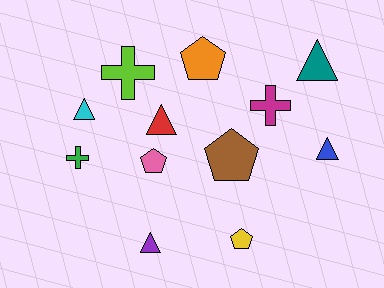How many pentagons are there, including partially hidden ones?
There are 4 pentagons.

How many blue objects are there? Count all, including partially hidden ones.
There is 1 blue object.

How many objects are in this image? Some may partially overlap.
There are 12 objects.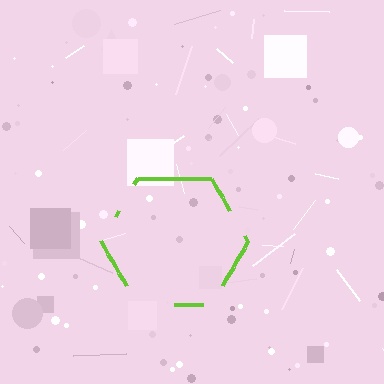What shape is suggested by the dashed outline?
The dashed outline suggests a hexagon.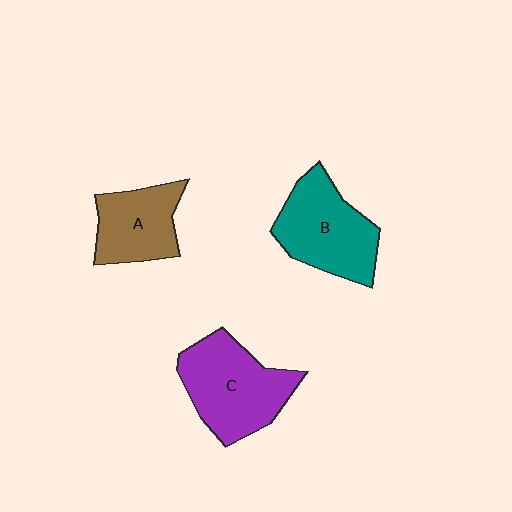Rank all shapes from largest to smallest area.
From largest to smallest: C (purple), B (teal), A (brown).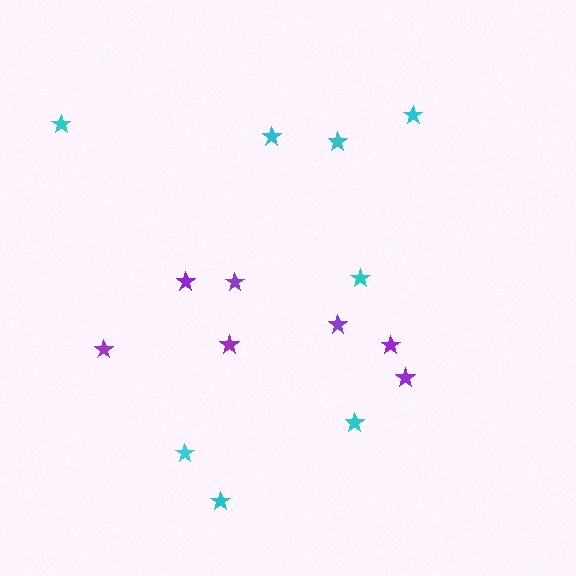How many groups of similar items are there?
There are 2 groups: one group of cyan stars (8) and one group of purple stars (7).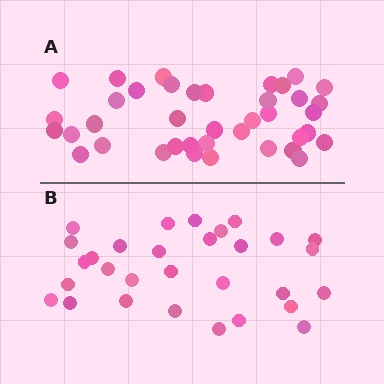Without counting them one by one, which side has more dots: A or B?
Region A (the top region) has more dots.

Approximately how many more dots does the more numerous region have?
Region A has roughly 8 or so more dots than region B.